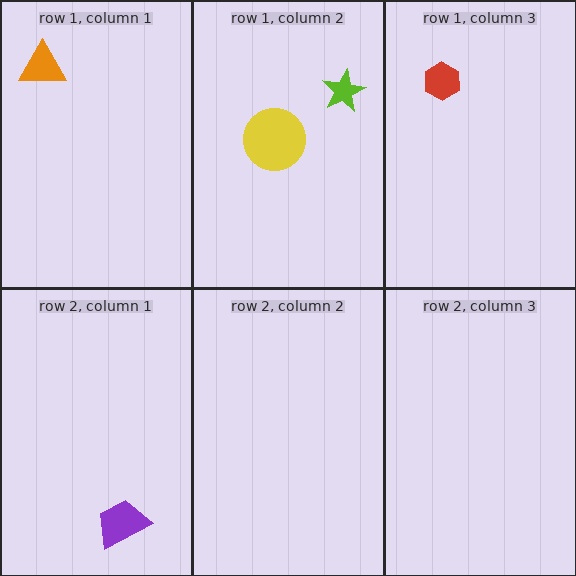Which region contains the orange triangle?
The row 1, column 1 region.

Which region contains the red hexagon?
The row 1, column 3 region.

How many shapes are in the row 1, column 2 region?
2.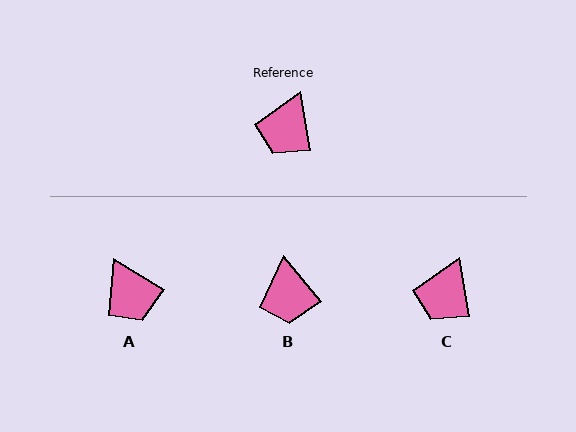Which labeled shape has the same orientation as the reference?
C.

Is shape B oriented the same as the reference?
No, it is off by about 30 degrees.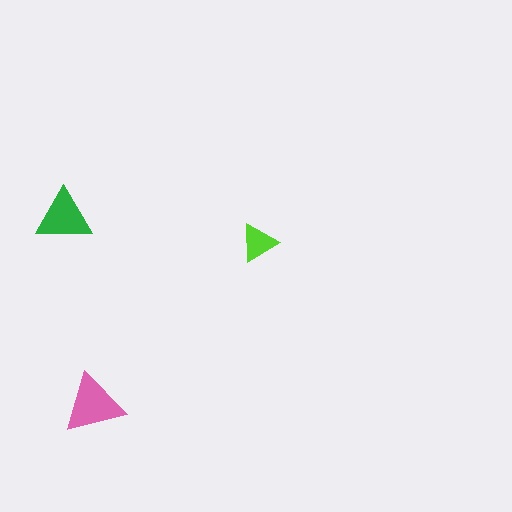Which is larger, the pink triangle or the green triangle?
The pink one.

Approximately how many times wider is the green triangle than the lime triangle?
About 1.5 times wider.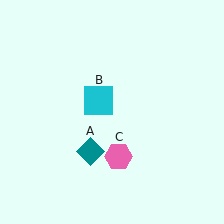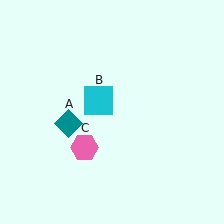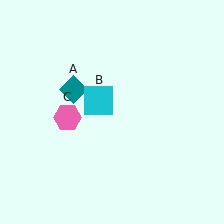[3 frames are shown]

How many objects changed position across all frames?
2 objects changed position: teal diamond (object A), pink hexagon (object C).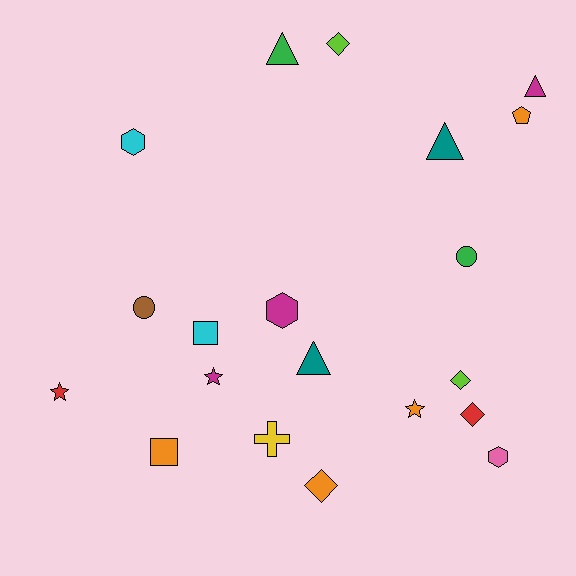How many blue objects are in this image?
There are no blue objects.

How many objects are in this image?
There are 20 objects.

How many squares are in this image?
There are 2 squares.